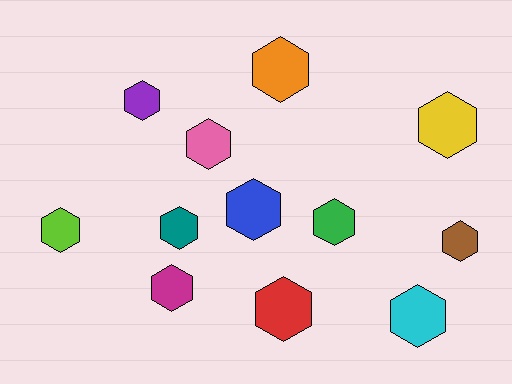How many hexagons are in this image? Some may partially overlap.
There are 12 hexagons.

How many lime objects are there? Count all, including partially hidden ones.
There is 1 lime object.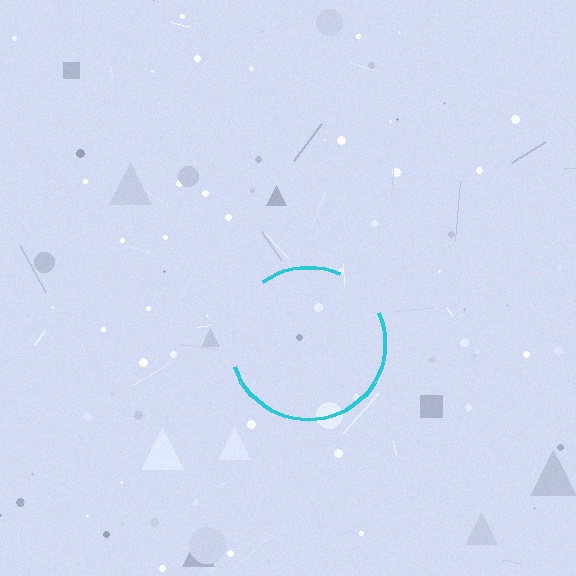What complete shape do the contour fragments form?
The contour fragments form a circle.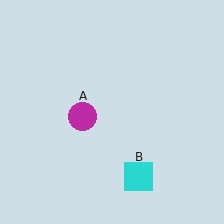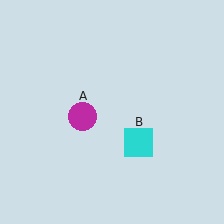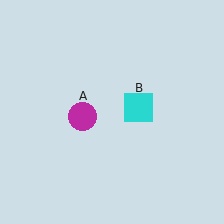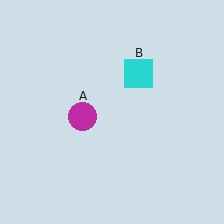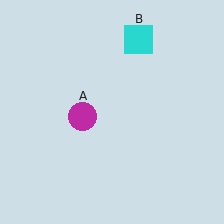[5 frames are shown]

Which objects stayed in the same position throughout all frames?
Magenta circle (object A) remained stationary.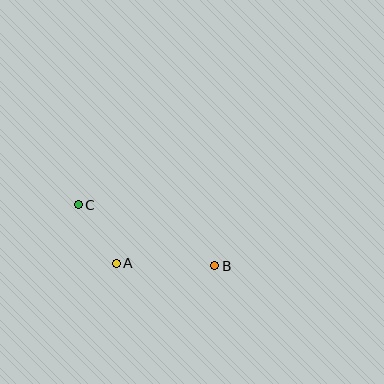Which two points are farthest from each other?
Points B and C are farthest from each other.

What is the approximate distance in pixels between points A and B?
The distance between A and B is approximately 98 pixels.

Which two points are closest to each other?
Points A and C are closest to each other.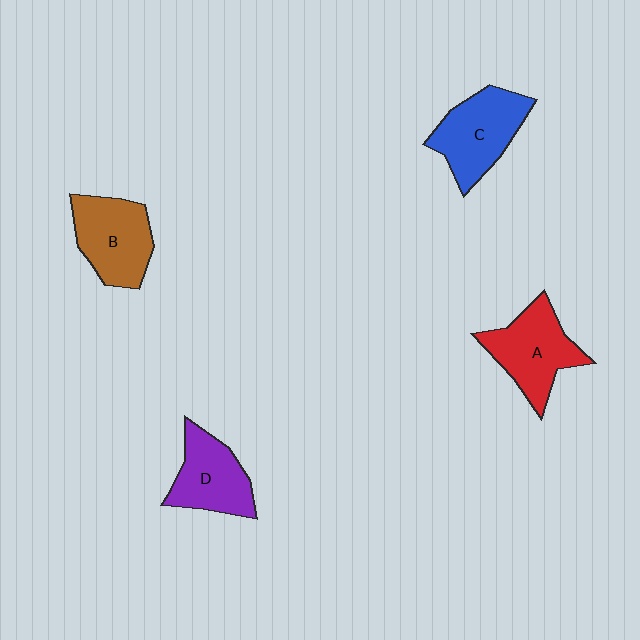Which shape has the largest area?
Shape C (blue).